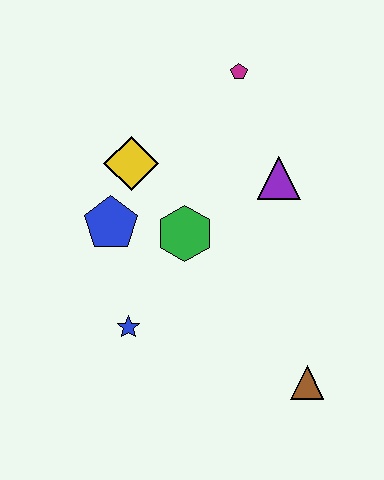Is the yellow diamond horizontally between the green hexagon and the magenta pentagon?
No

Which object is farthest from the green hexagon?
The brown triangle is farthest from the green hexagon.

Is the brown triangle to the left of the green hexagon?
No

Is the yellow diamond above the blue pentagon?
Yes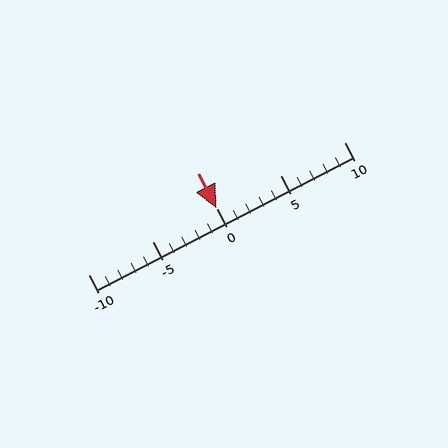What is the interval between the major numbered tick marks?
The major tick marks are spaced 5 units apart.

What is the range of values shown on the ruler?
The ruler shows values from -10 to 10.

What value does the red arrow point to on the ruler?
The red arrow points to approximately 0.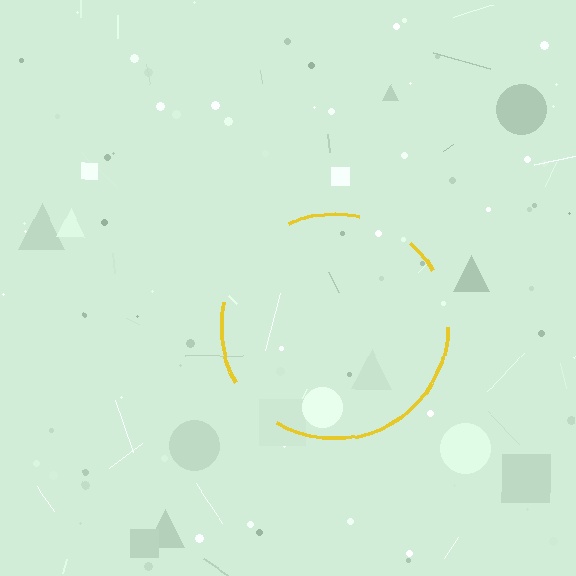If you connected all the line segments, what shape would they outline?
They would outline a circle.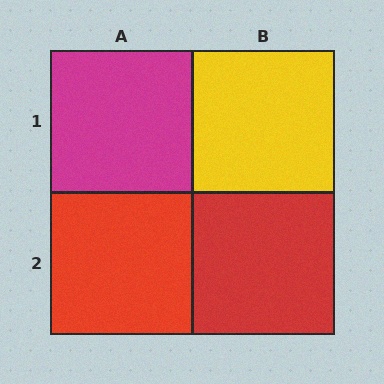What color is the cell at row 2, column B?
Red.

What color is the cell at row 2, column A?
Red.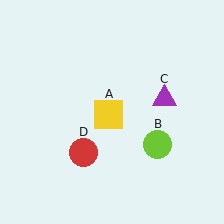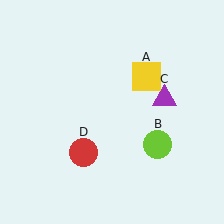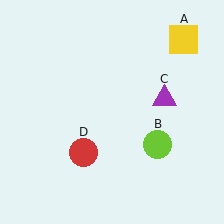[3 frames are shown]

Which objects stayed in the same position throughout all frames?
Lime circle (object B) and purple triangle (object C) and red circle (object D) remained stationary.